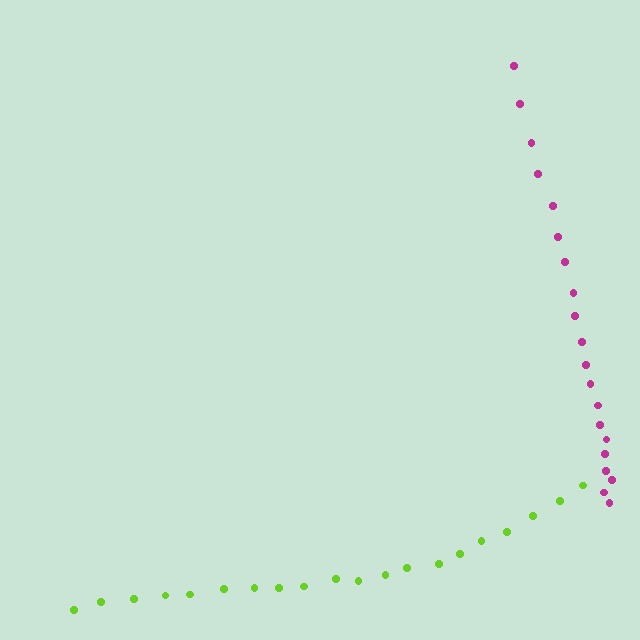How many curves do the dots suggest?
There are 2 distinct paths.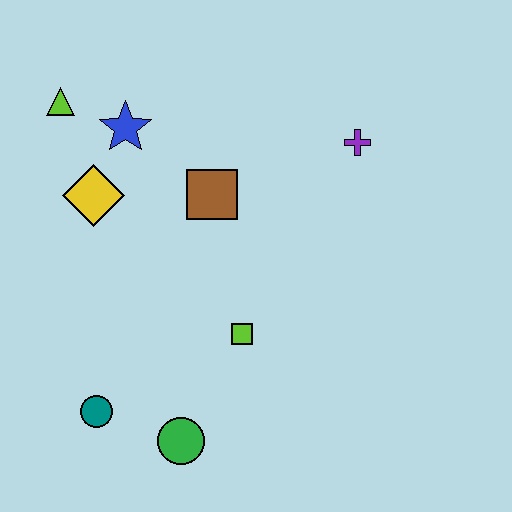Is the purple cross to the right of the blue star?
Yes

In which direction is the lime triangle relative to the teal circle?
The lime triangle is above the teal circle.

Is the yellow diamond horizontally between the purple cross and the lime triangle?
Yes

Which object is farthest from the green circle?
The lime triangle is farthest from the green circle.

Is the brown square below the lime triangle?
Yes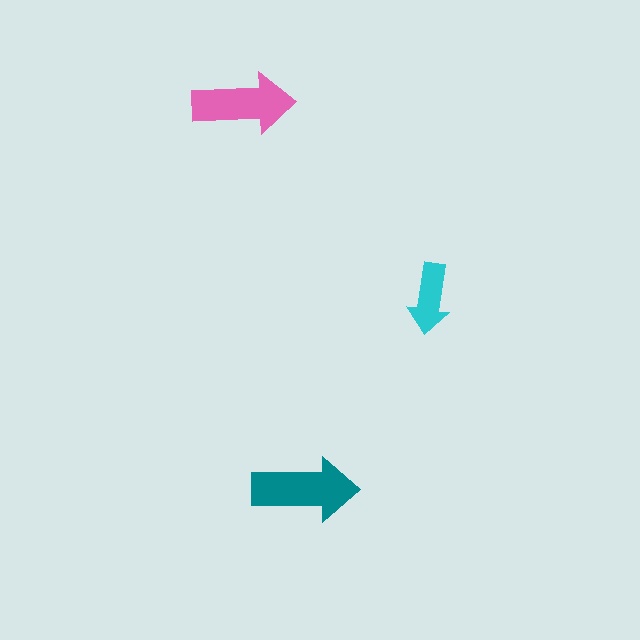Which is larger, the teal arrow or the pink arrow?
The teal one.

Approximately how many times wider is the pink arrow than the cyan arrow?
About 1.5 times wider.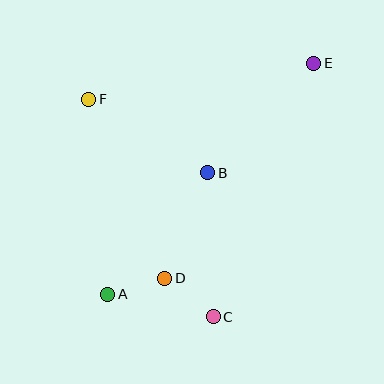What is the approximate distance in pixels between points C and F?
The distance between C and F is approximately 251 pixels.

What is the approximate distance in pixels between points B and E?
The distance between B and E is approximately 153 pixels.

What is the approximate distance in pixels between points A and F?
The distance between A and F is approximately 196 pixels.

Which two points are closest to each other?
Points A and D are closest to each other.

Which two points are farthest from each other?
Points A and E are farthest from each other.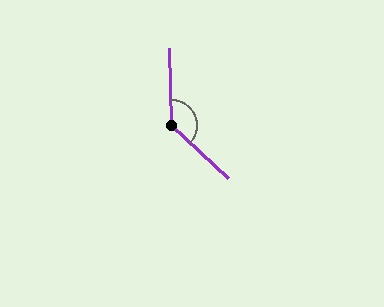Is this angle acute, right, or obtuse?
It is obtuse.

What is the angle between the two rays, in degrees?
Approximately 134 degrees.